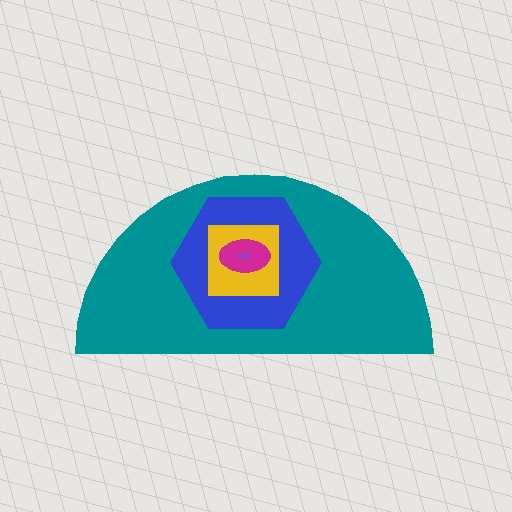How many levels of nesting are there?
5.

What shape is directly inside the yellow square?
The magenta ellipse.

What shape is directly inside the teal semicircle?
The blue hexagon.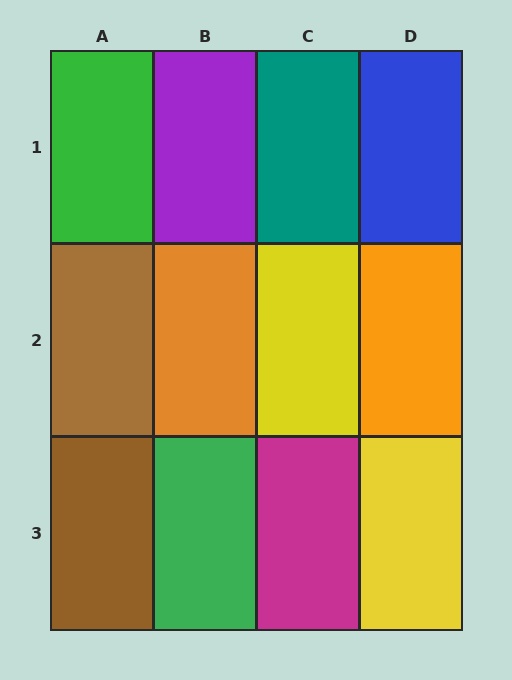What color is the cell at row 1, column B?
Purple.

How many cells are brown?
2 cells are brown.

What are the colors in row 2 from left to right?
Brown, orange, yellow, orange.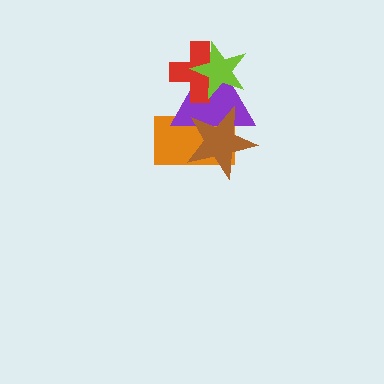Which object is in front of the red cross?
The lime star is in front of the red cross.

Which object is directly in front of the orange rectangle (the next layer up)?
The purple triangle is directly in front of the orange rectangle.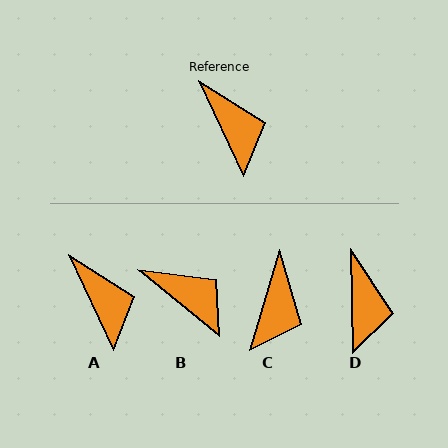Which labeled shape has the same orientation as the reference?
A.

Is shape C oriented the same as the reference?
No, it is off by about 41 degrees.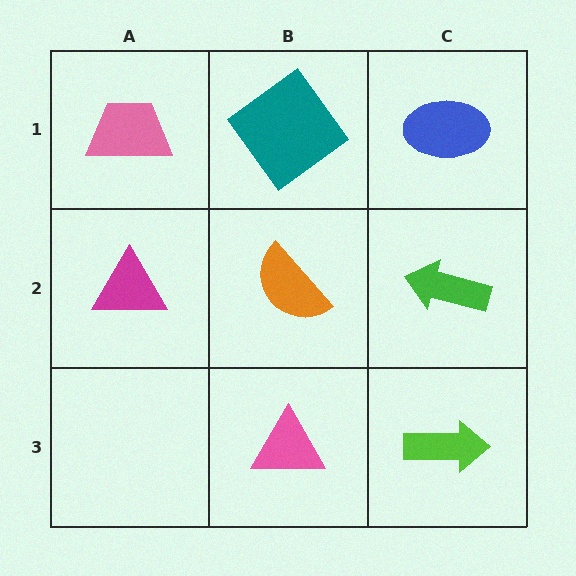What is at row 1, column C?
A blue ellipse.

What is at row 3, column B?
A pink triangle.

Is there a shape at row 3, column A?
No, that cell is empty.